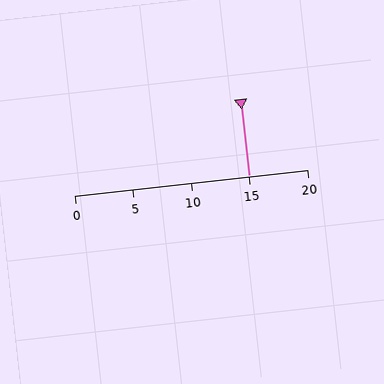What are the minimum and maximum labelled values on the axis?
The axis runs from 0 to 20.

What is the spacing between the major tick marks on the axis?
The major ticks are spaced 5 apart.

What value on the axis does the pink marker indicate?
The marker indicates approximately 15.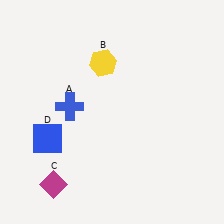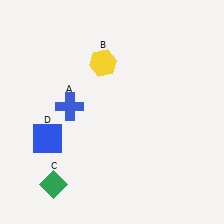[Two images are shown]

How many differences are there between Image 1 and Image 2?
There is 1 difference between the two images.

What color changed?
The diamond (C) changed from magenta in Image 1 to green in Image 2.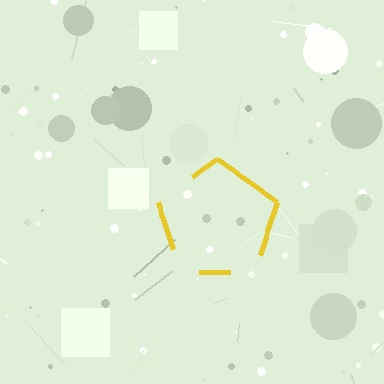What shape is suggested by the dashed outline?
The dashed outline suggests a pentagon.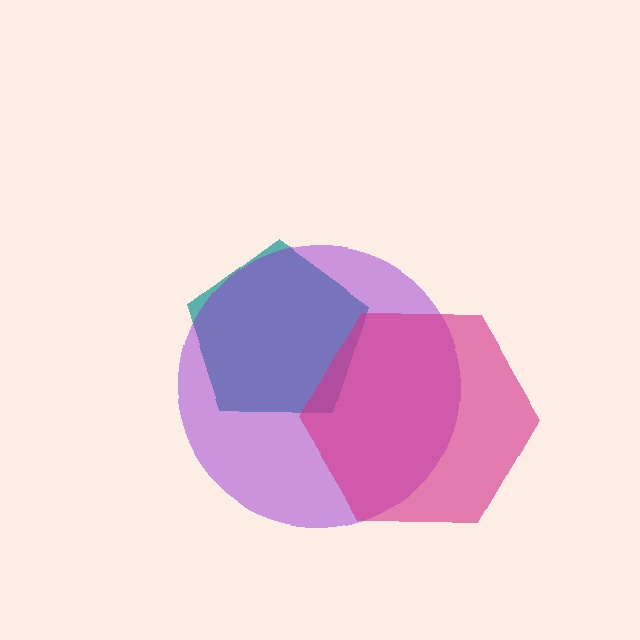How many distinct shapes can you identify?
There are 3 distinct shapes: a teal pentagon, a purple circle, a magenta hexagon.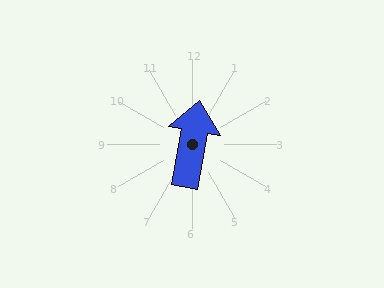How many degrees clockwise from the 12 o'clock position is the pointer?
Approximately 10 degrees.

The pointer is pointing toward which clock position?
Roughly 12 o'clock.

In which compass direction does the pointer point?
North.